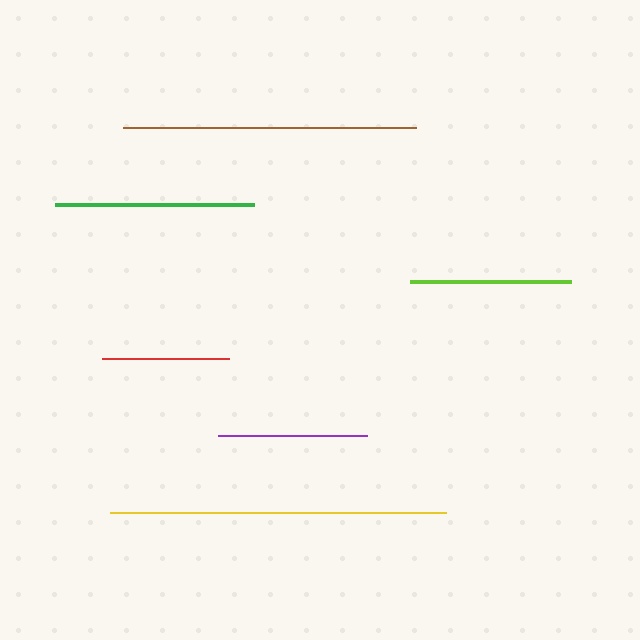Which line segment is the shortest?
The red line is the shortest at approximately 127 pixels.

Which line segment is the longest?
The yellow line is the longest at approximately 337 pixels.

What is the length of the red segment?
The red segment is approximately 127 pixels long.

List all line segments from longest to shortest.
From longest to shortest: yellow, brown, green, lime, purple, red.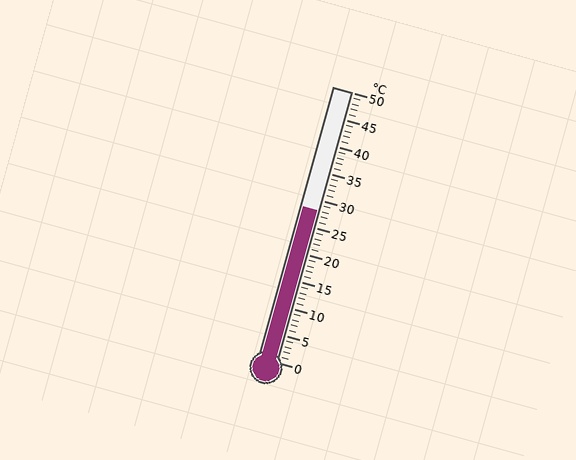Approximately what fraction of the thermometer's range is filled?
The thermometer is filled to approximately 55% of its range.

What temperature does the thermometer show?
The thermometer shows approximately 28°C.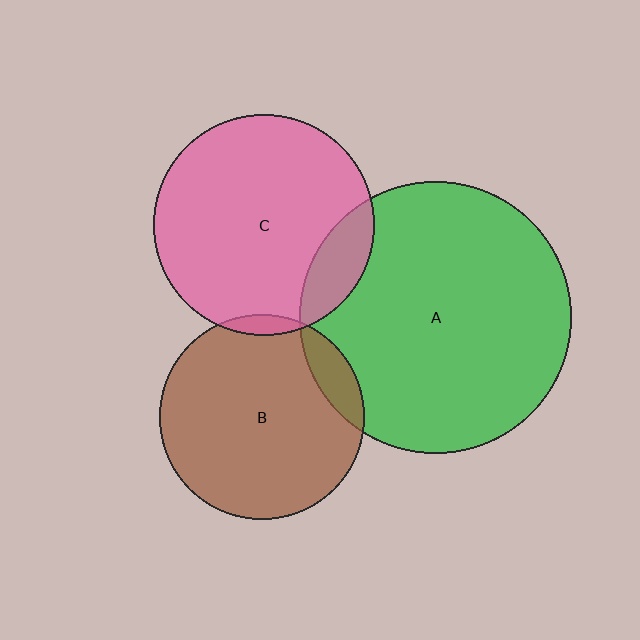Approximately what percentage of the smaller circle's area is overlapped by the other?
Approximately 10%.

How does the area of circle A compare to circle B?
Approximately 1.8 times.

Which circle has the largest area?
Circle A (green).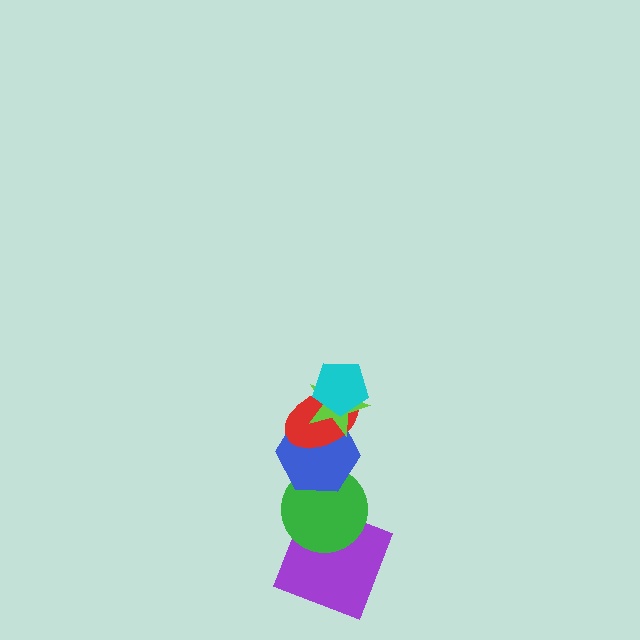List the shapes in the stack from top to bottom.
From top to bottom: the cyan pentagon, the lime star, the red ellipse, the blue hexagon, the green circle, the purple square.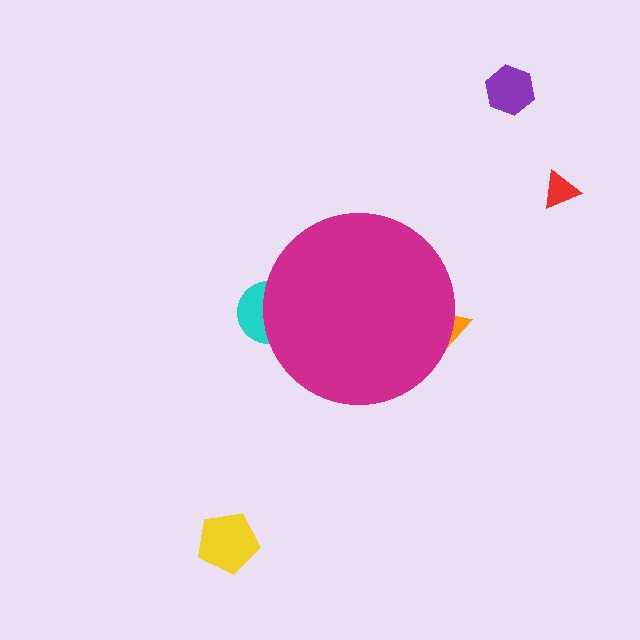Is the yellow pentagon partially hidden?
No, the yellow pentagon is fully visible.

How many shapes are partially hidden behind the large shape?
2 shapes are partially hidden.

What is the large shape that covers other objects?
A magenta circle.